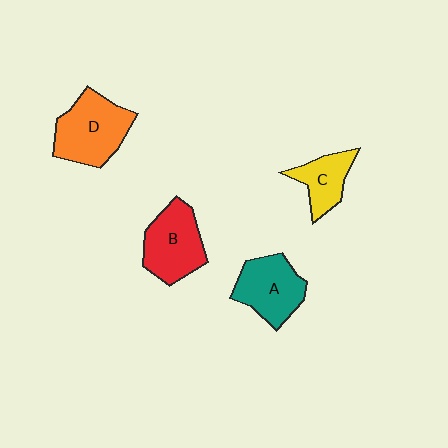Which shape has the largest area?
Shape D (orange).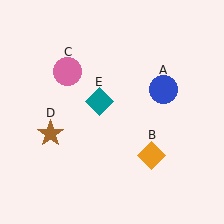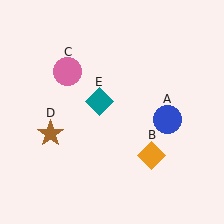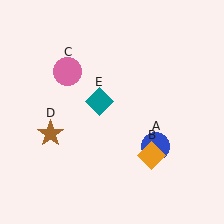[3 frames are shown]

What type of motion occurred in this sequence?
The blue circle (object A) rotated clockwise around the center of the scene.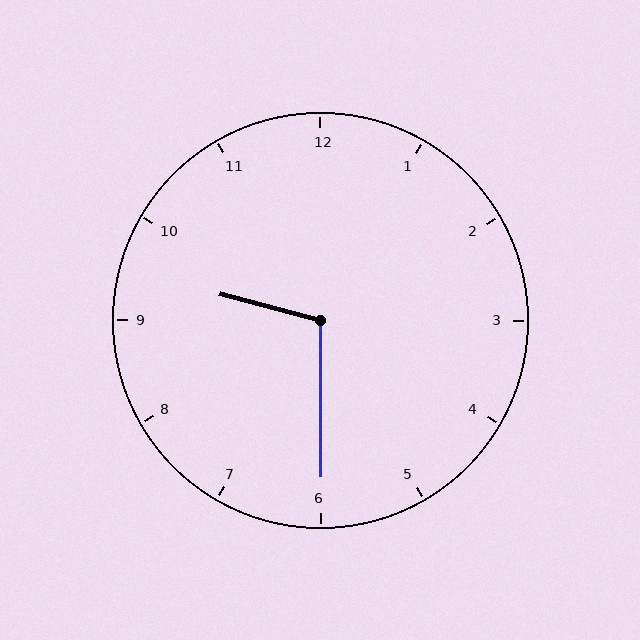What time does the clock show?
9:30.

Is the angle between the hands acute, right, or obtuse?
It is obtuse.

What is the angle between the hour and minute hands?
Approximately 105 degrees.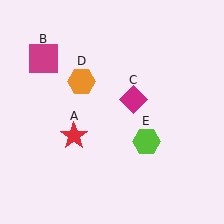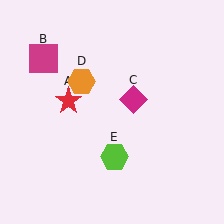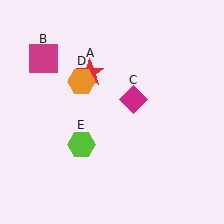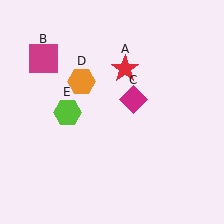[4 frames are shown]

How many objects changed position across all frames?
2 objects changed position: red star (object A), lime hexagon (object E).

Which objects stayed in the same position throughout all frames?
Magenta square (object B) and magenta diamond (object C) and orange hexagon (object D) remained stationary.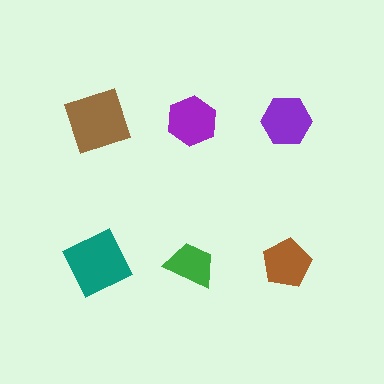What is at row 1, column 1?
A brown square.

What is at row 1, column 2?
A purple hexagon.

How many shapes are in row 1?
3 shapes.